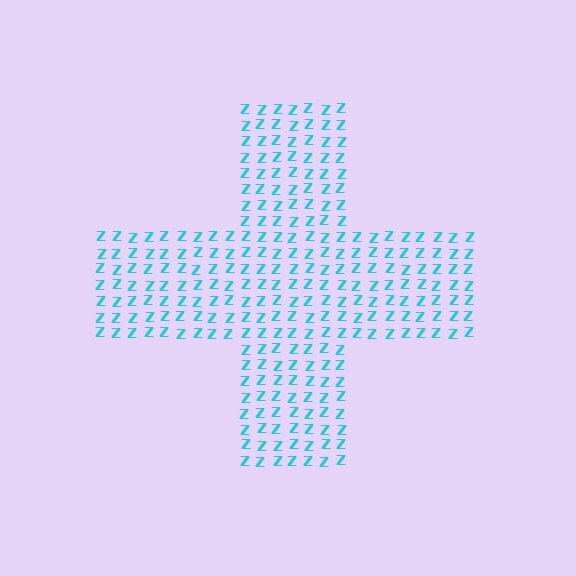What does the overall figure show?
The overall figure shows a cross.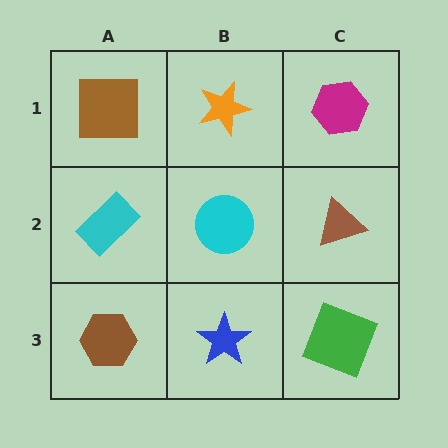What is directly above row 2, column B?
An orange star.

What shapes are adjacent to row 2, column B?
An orange star (row 1, column B), a blue star (row 3, column B), a cyan rectangle (row 2, column A), a brown triangle (row 2, column C).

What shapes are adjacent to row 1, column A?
A cyan rectangle (row 2, column A), an orange star (row 1, column B).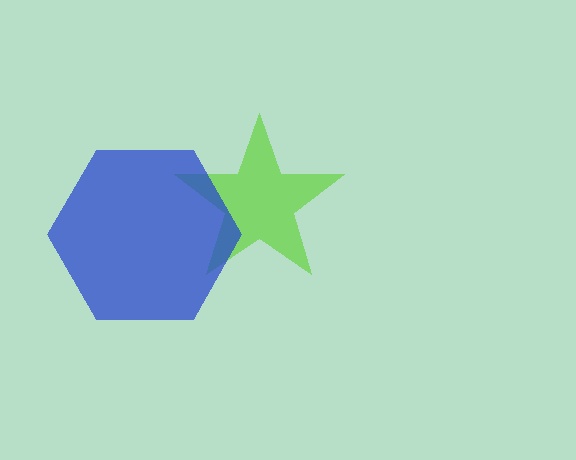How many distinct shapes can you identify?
There are 2 distinct shapes: a lime star, a blue hexagon.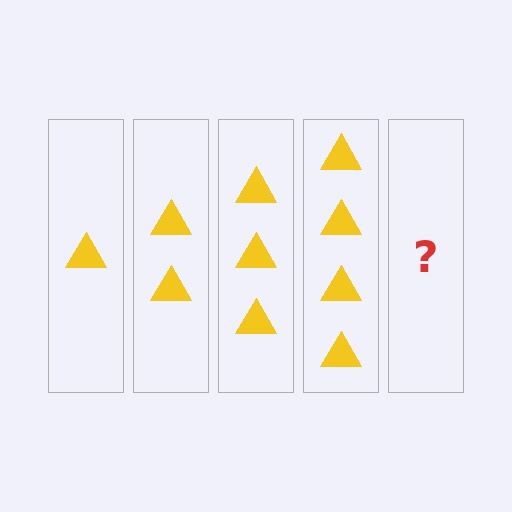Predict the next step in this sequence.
The next step is 5 triangles.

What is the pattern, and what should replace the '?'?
The pattern is that each step adds one more triangle. The '?' should be 5 triangles.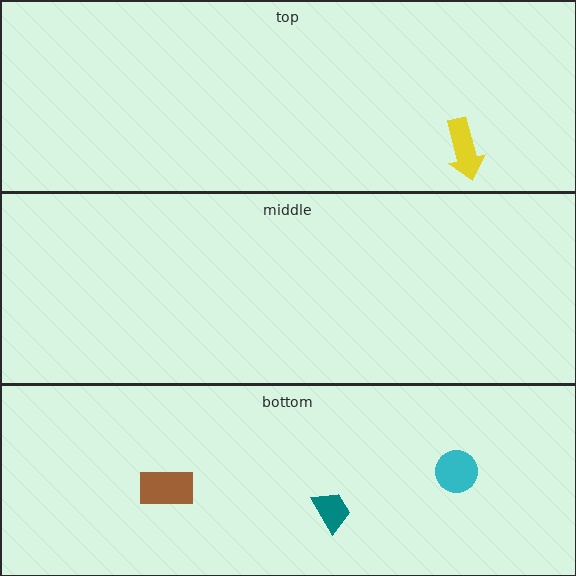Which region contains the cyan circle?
The bottom region.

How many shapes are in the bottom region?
3.